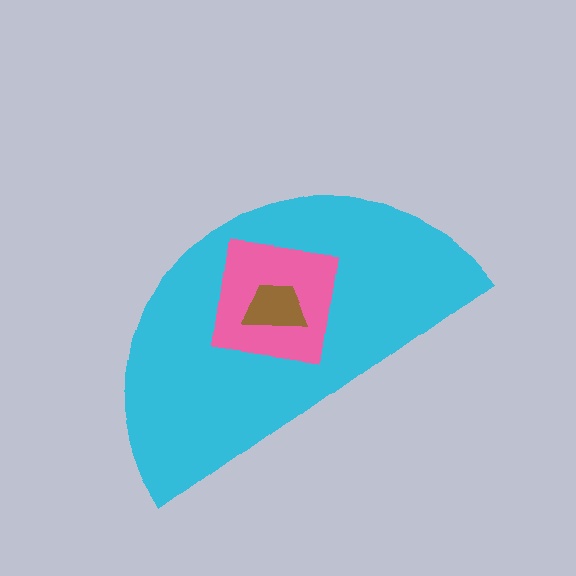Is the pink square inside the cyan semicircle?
Yes.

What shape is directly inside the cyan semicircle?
The pink square.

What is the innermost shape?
The brown trapezoid.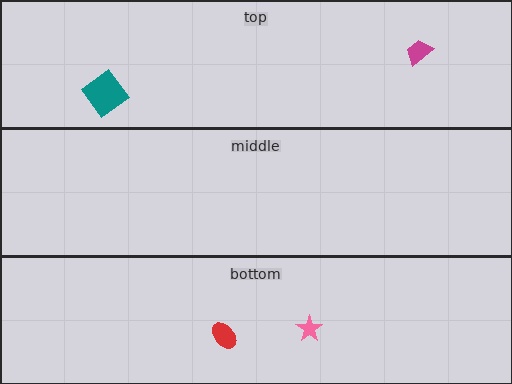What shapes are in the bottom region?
The pink star, the red ellipse.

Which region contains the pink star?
The bottom region.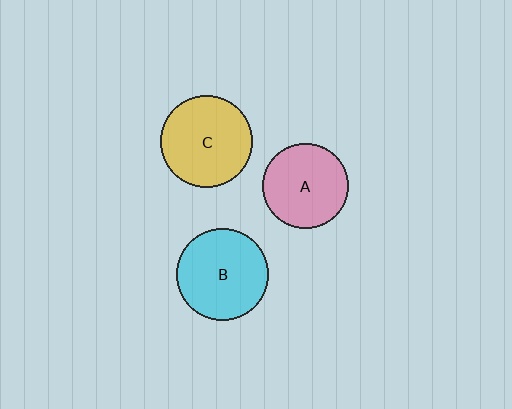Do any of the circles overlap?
No, none of the circles overlap.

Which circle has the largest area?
Circle C (yellow).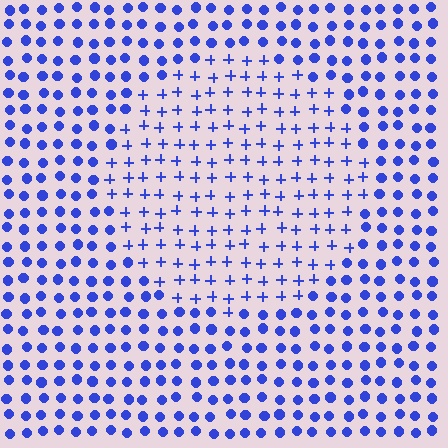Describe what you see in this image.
The image is filled with small blue elements arranged in a uniform grid. A circle-shaped region contains plus signs, while the surrounding area contains circles. The boundary is defined purely by the change in element shape.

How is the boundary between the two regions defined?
The boundary is defined by a change in element shape: plus signs inside vs. circles outside. All elements share the same color and spacing.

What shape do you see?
I see a circle.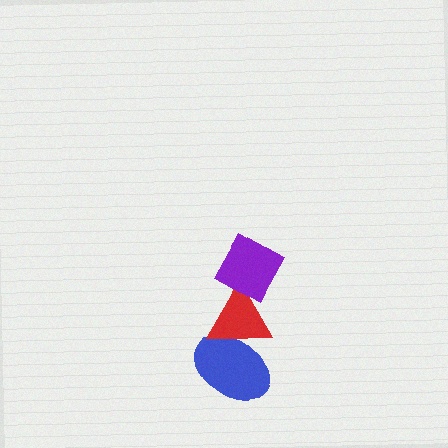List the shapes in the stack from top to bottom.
From top to bottom: the purple diamond, the red triangle, the blue ellipse.